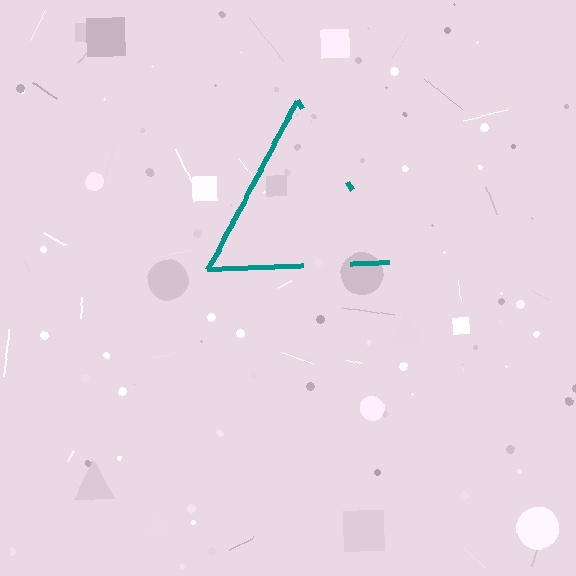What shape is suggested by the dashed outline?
The dashed outline suggests a triangle.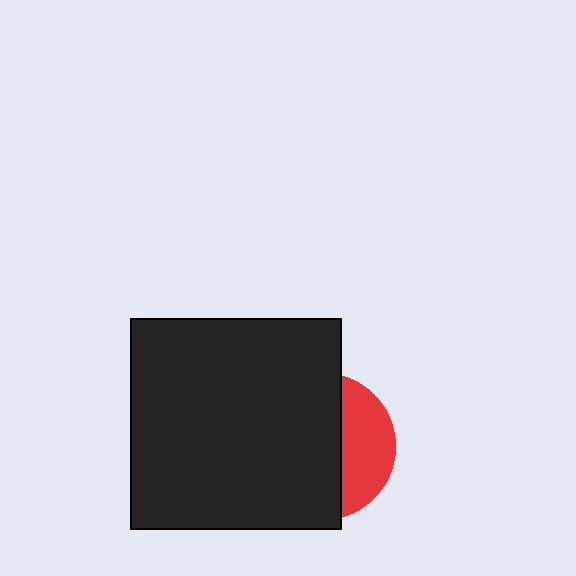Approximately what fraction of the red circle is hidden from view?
Roughly 66% of the red circle is hidden behind the black square.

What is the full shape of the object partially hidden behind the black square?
The partially hidden object is a red circle.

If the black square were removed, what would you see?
You would see the complete red circle.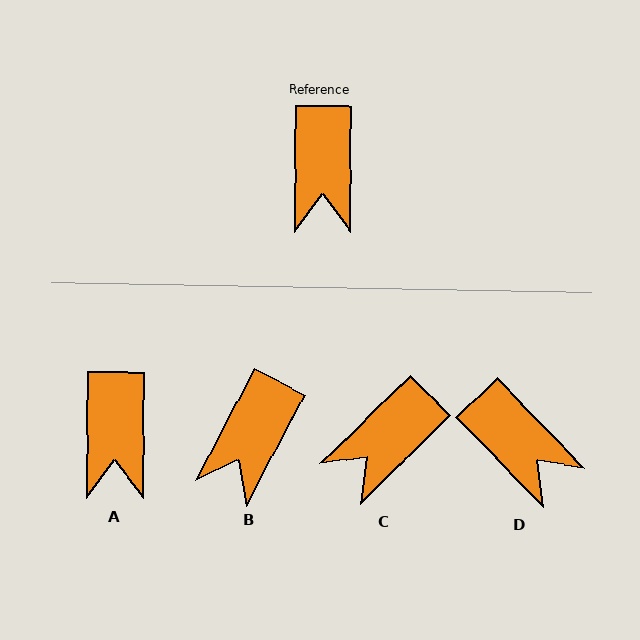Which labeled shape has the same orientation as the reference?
A.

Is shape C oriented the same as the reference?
No, it is off by about 45 degrees.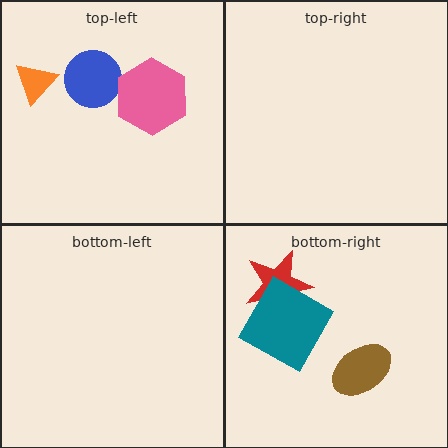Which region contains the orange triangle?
The top-left region.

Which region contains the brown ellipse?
The bottom-right region.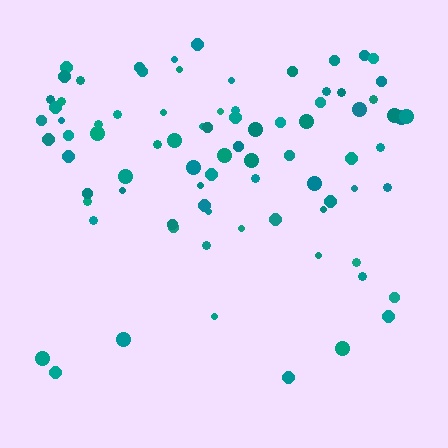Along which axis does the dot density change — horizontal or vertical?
Vertical.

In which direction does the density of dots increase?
From bottom to top, with the top side densest.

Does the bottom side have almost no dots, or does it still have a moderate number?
Still a moderate number, just noticeably fewer than the top.